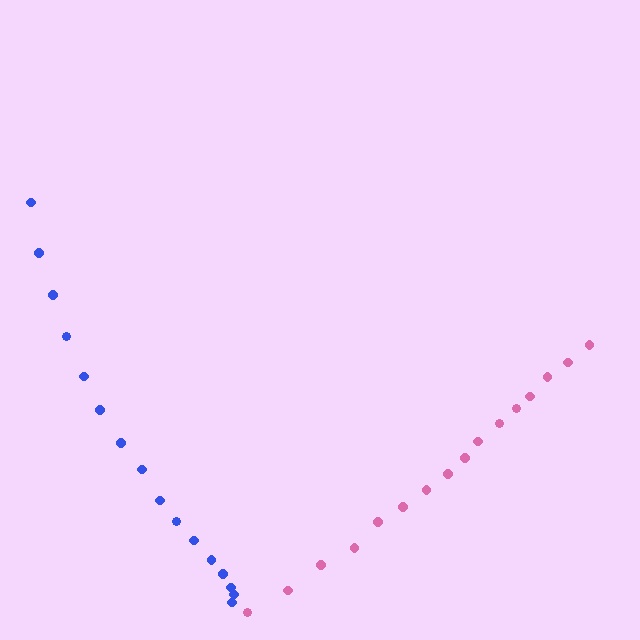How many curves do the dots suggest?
There are 2 distinct paths.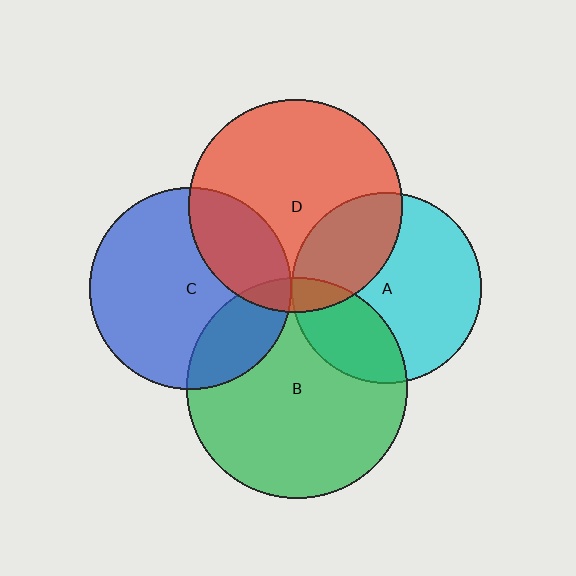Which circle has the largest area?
Circle B (green).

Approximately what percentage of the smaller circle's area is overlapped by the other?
Approximately 20%.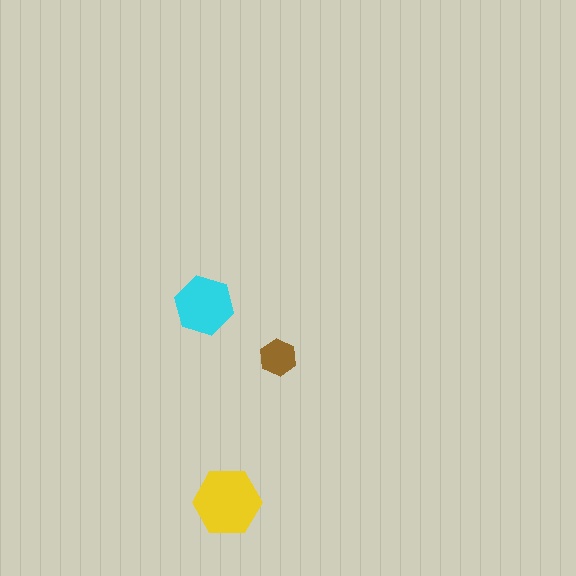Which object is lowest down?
The yellow hexagon is bottommost.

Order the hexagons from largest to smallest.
the yellow one, the cyan one, the brown one.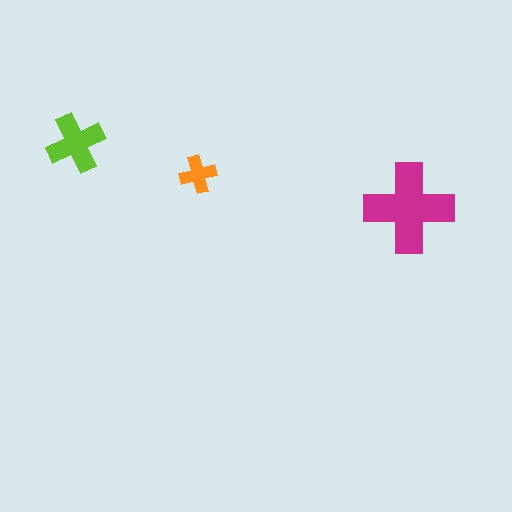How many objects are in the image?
There are 3 objects in the image.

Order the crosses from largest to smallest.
the magenta one, the lime one, the orange one.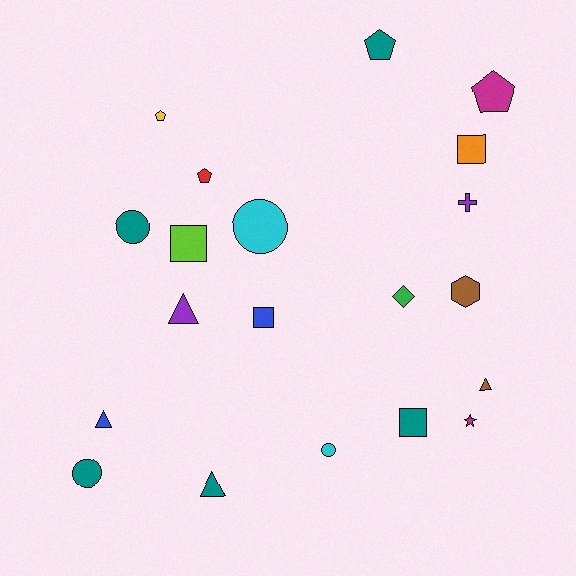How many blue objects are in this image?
There are 2 blue objects.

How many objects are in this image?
There are 20 objects.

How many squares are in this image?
There are 4 squares.